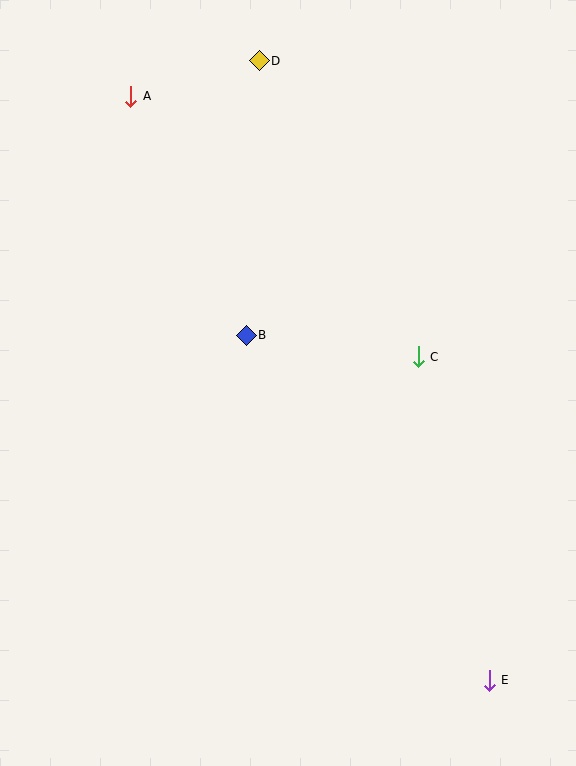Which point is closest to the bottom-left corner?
Point B is closest to the bottom-left corner.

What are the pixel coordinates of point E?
Point E is at (489, 680).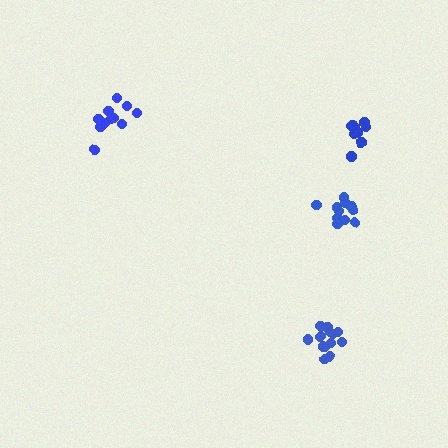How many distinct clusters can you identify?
There are 4 distinct clusters.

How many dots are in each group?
Group 1: 11 dots, Group 2: 10 dots, Group 3: 11 dots, Group 4: 14 dots (46 total).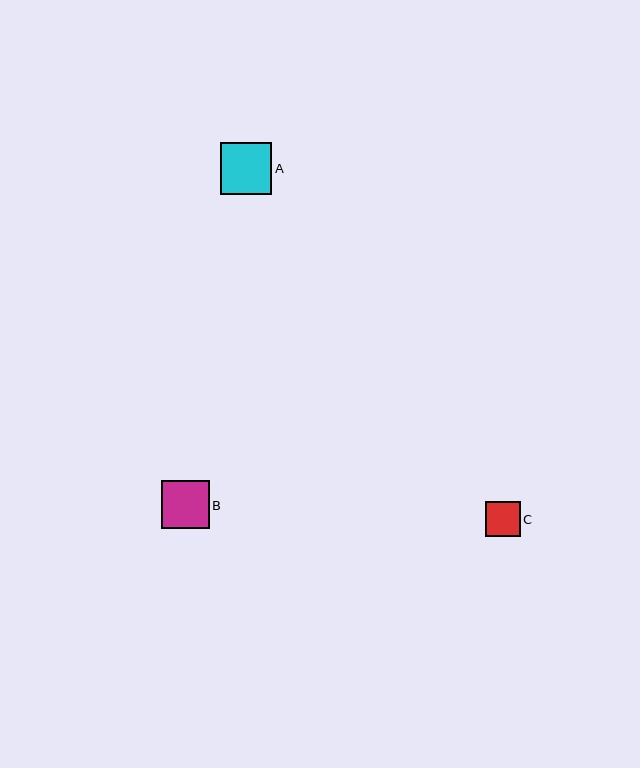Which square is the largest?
Square A is the largest with a size of approximately 52 pixels.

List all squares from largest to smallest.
From largest to smallest: A, B, C.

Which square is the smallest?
Square C is the smallest with a size of approximately 34 pixels.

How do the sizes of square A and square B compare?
Square A and square B are approximately the same size.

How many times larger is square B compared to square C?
Square B is approximately 1.4 times the size of square C.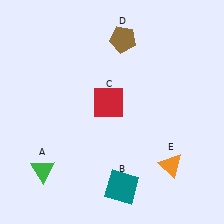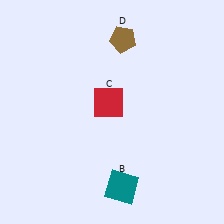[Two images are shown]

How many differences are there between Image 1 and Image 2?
There are 2 differences between the two images.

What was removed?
The green triangle (A), the orange triangle (E) were removed in Image 2.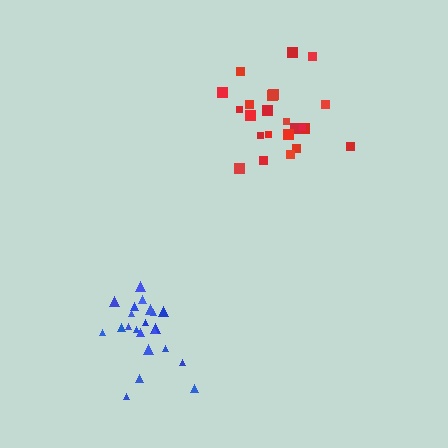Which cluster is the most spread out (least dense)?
Blue.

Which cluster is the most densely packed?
Red.